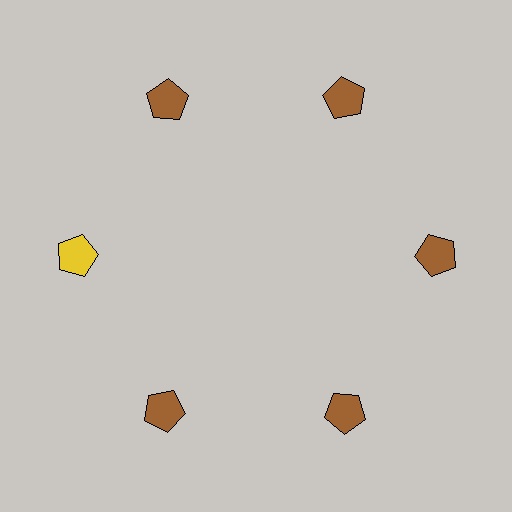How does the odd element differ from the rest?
It has a different color: yellow instead of brown.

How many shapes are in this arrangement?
There are 6 shapes arranged in a ring pattern.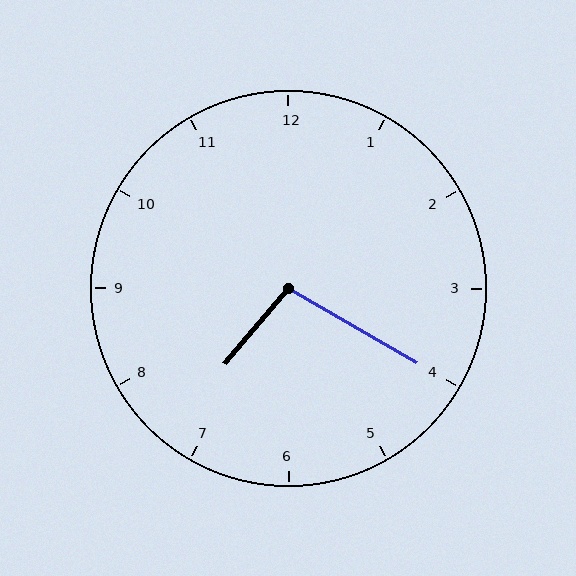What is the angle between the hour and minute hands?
Approximately 100 degrees.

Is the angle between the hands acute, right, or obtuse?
It is obtuse.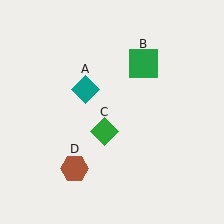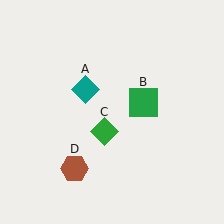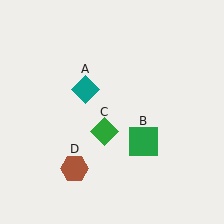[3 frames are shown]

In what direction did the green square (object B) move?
The green square (object B) moved down.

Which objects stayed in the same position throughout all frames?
Teal diamond (object A) and green diamond (object C) and brown hexagon (object D) remained stationary.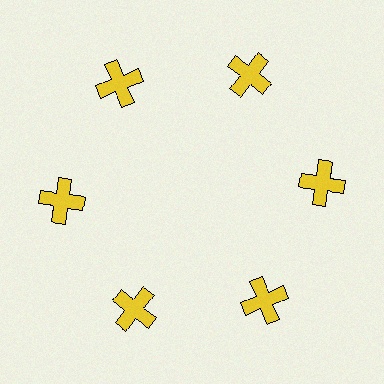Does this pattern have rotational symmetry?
Yes, this pattern has 6-fold rotational symmetry. It looks the same after rotating 60 degrees around the center.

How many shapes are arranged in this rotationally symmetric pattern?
There are 6 shapes, arranged in 6 groups of 1.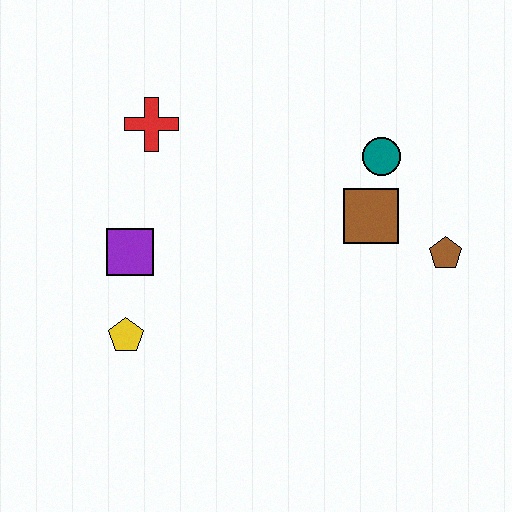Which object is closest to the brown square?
The teal circle is closest to the brown square.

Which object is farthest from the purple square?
The brown pentagon is farthest from the purple square.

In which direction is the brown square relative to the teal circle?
The brown square is below the teal circle.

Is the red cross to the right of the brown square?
No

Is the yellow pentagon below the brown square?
Yes